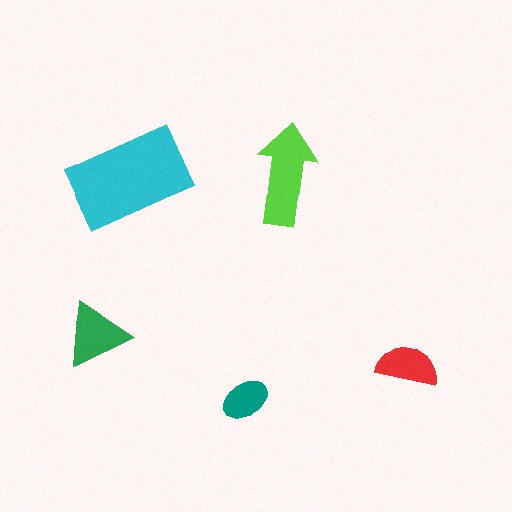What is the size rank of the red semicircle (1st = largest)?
4th.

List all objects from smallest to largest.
The teal ellipse, the red semicircle, the green triangle, the lime arrow, the cyan rectangle.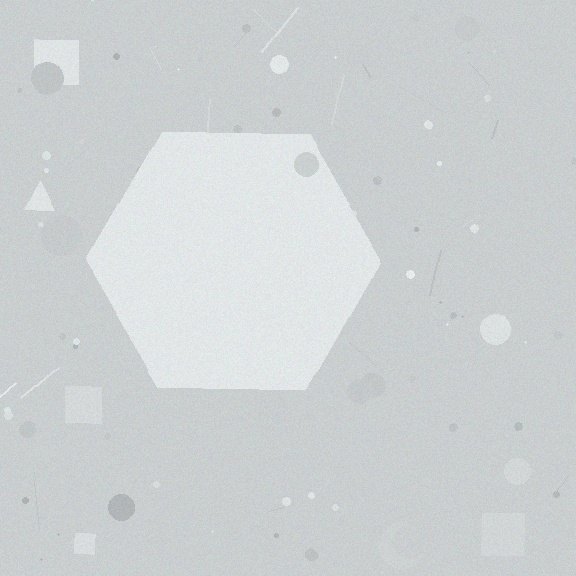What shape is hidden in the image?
A hexagon is hidden in the image.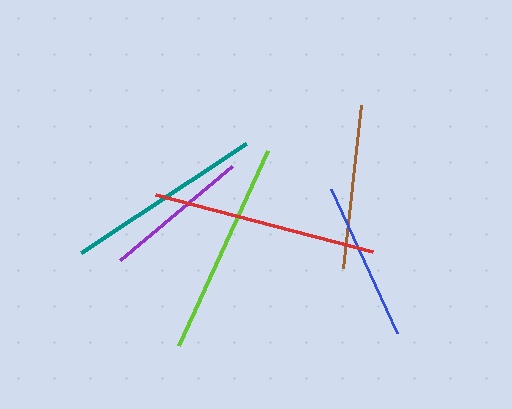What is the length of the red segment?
The red segment is approximately 225 pixels long.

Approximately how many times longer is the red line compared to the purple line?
The red line is approximately 1.5 times the length of the purple line.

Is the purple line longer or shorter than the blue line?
The blue line is longer than the purple line.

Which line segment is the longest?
The red line is the longest at approximately 225 pixels.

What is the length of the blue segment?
The blue segment is approximately 158 pixels long.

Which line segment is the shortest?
The purple line is the shortest at approximately 147 pixels.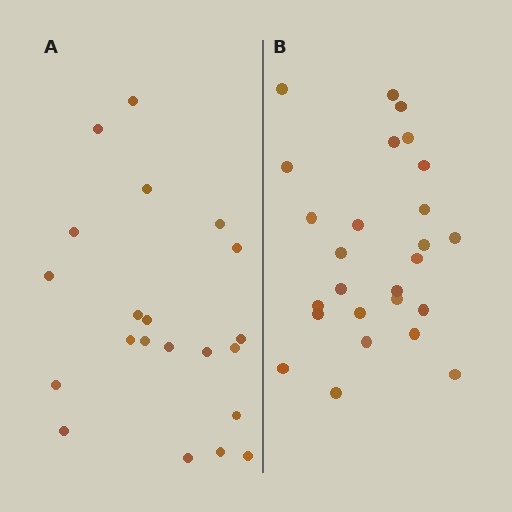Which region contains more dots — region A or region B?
Region B (the right region) has more dots.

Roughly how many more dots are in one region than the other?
Region B has about 5 more dots than region A.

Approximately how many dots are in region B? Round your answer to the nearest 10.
About 30 dots. (The exact count is 26, which rounds to 30.)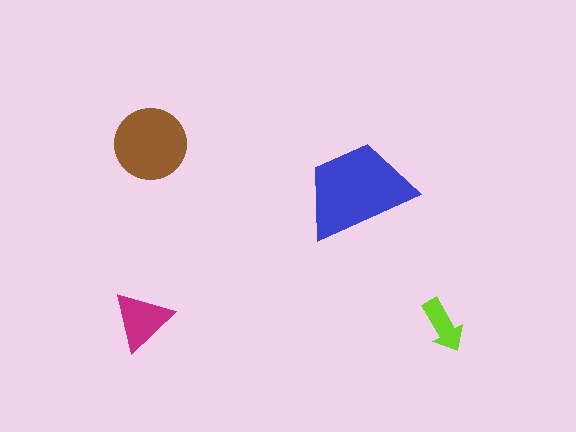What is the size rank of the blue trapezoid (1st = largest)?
1st.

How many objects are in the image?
There are 4 objects in the image.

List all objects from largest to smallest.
The blue trapezoid, the brown circle, the magenta triangle, the lime arrow.